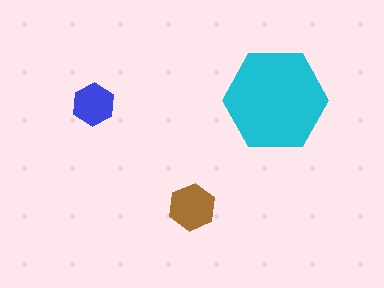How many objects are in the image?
There are 3 objects in the image.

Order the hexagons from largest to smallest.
the cyan one, the brown one, the blue one.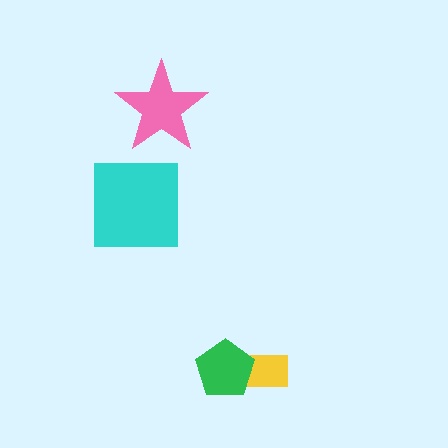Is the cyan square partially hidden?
No, no other shape covers it.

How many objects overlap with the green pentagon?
1 object overlaps with the green pentagon.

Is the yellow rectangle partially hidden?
Yes, it is partially covered by another shape.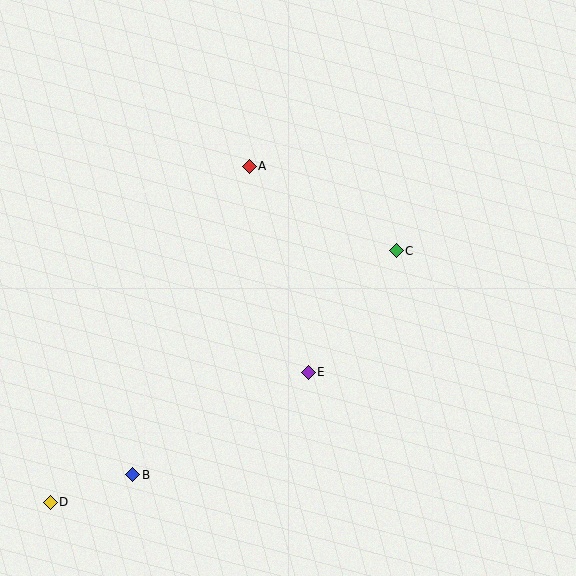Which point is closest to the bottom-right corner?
Point E is closest to the bottom-right corner.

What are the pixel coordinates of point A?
Point A is at (249, 166).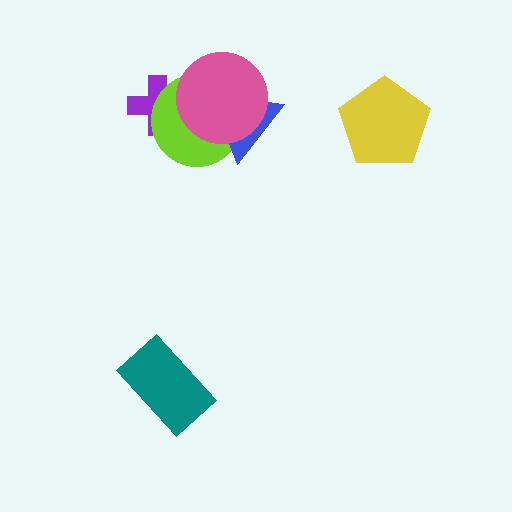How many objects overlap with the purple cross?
2 objects overlap with the purple cross.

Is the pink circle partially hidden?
No, no other shape covers it.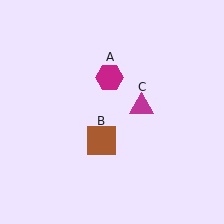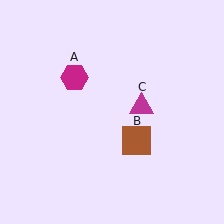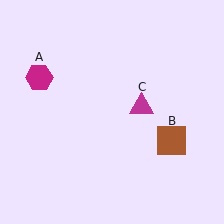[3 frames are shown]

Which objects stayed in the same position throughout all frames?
Magenta triangle (object C) remained stationary.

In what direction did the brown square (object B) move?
The brown square (object B) moved right.